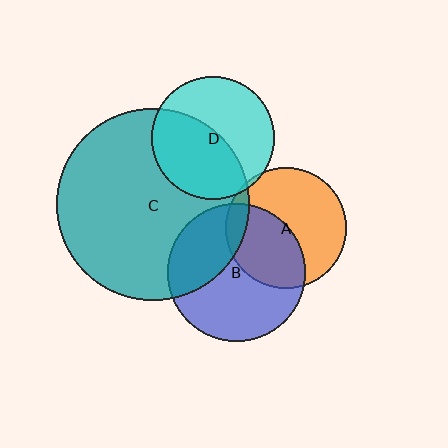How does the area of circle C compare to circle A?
Approximately 2.5 times.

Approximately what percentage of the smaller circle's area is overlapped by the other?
Approximately 45%.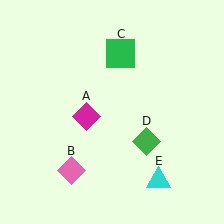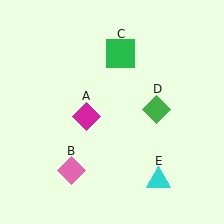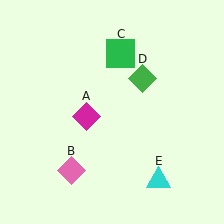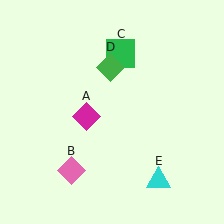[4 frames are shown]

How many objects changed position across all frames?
1 object changed position: green diamond (object D).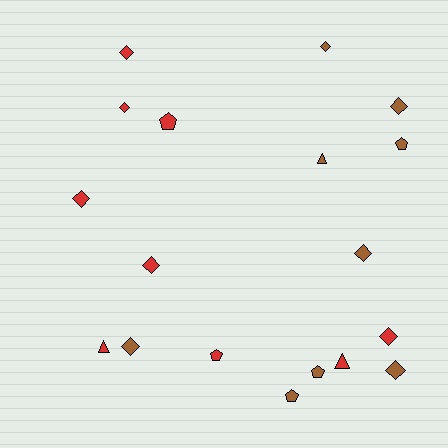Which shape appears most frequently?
Diamond, with 10 objects.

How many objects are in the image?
There are 18 objects.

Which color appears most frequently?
Red, with 9 objects.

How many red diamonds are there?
There are 5 red diamonds.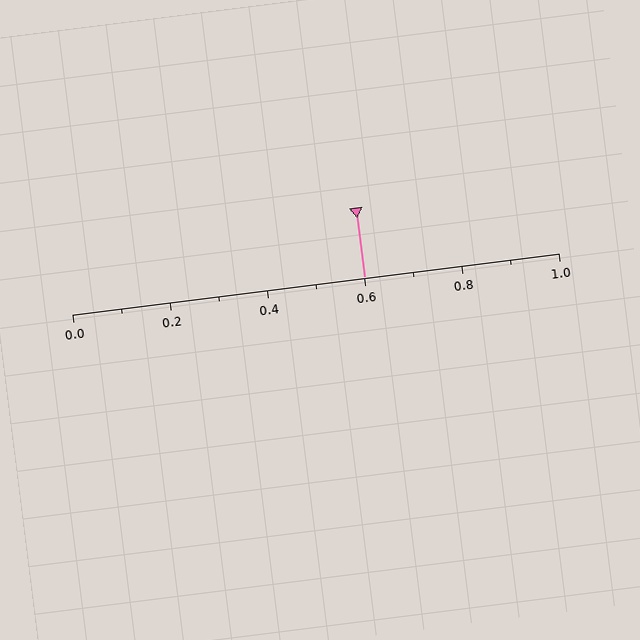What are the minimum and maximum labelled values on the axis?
The axis runs from 0.0 to 1.0.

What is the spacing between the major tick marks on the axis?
The major ticks are spaced 0.2 apart.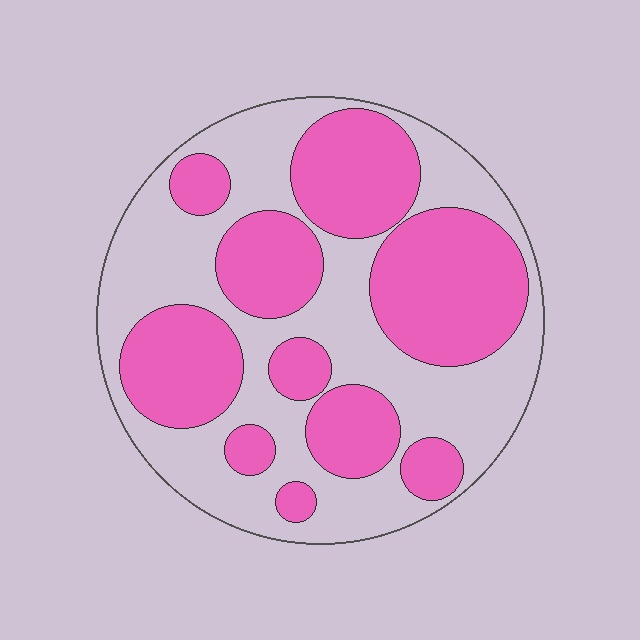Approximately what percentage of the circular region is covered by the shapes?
Approximately 50%.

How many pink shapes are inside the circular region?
10.